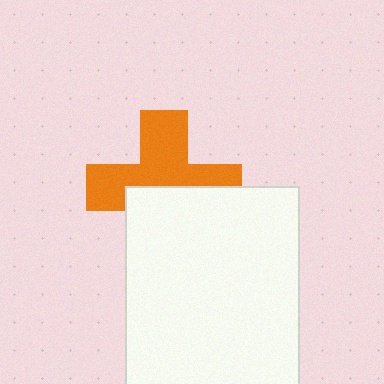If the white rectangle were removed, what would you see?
You would see the complete orange cross.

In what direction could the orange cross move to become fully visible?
The orange cross could move up. That would shift it out from behind the white rectangle entirely.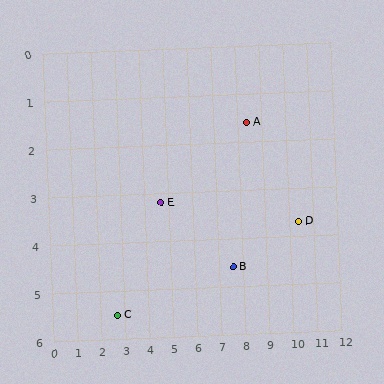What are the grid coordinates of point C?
Point C is at approximately (2.7, 5.5).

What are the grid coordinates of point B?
Point B is at approximately (7.6, 4.6).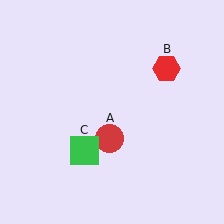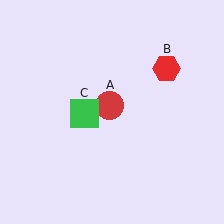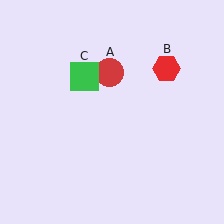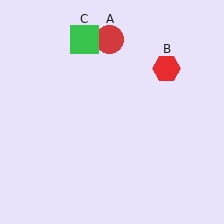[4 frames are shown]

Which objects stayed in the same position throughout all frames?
Red hexagon (object B) remained stationary.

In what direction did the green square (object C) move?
The green square (object C) moved up.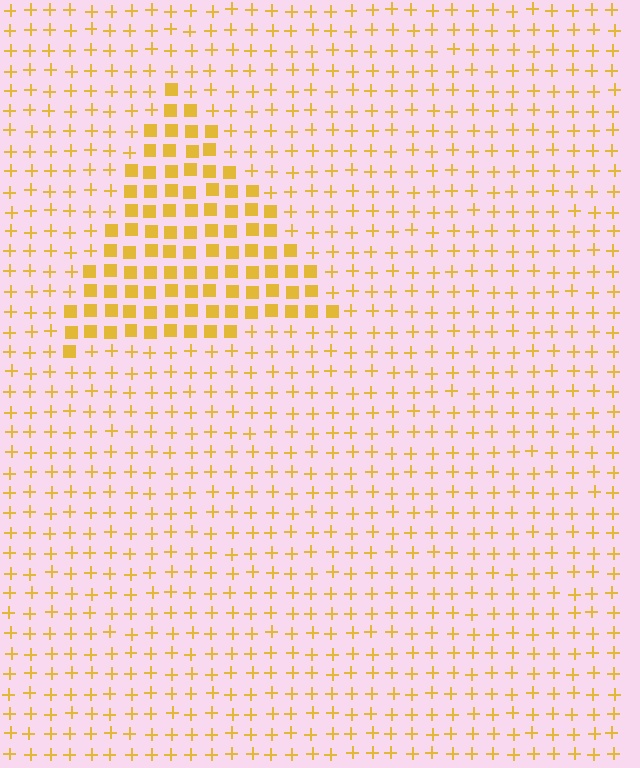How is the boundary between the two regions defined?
The boundary is defined by a change in element shape: squares inside vs. plus signs outside. All elements share the same color and spacing.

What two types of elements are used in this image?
The image uses squares inside the triangle region and plus signs outside it.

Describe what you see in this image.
The image is filled with small yellow elements arranged in a uniform grid. A triangle-shaped region contains squares, while the surrounding area contains plus signs. The boundary is defined purely by the change in element shape.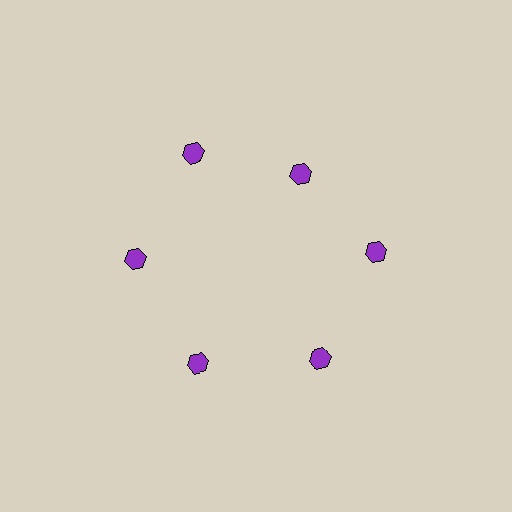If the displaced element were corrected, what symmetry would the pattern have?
It would have 6-fold rotational symmetry — the pattern would map onto itself every 60 degrees.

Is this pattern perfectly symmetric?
No. The 6 purple hexagons are arranged in a ring, but one element near the 1 o'clock position is pulled inward toward the center, breaking the 6-fold rotational symmetry.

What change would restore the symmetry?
The symmetry would be restored by moving it outward, back onto the ring so that all 6 hexagons sit at equal angles and equal distance from the center.